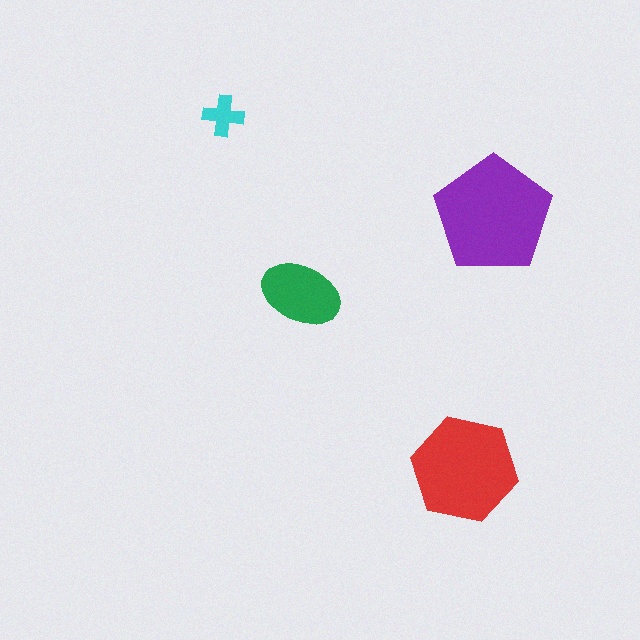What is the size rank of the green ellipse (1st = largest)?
3rd.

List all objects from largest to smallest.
The purple pentagon, the red hexagon, the green ellipse, the cyan cross.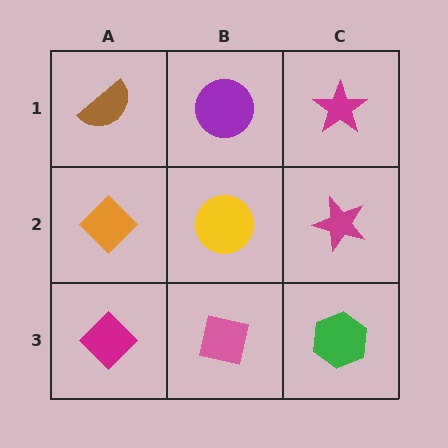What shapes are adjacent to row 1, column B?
A yellow circle (row 2, column B), a brown semicircle (row 1, column A), a magenta star (row 1, column C).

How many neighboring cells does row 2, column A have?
3.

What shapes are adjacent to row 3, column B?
A yellow circle (row 2, column B), a magenta diamond (row 3, column A), a green hexagon (row 3, column C).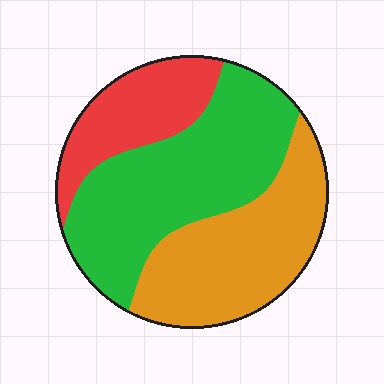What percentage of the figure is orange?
Orange takes up between a third and a half of the figure.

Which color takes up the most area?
Green, at roughly 45%.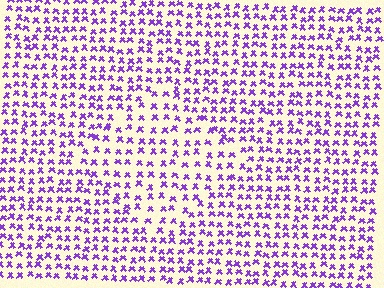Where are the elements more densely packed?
The elements are more densely packed outside the diamond boundary.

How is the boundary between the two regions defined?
The boundary is defined by a change in element density (approximately 1.4x ratio). All elements are the same color, size, and shape.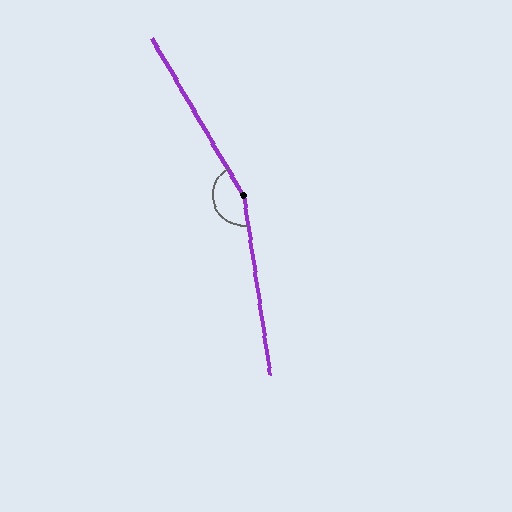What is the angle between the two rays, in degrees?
Approximately 158 degrees.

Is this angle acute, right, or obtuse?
It is obtuse.